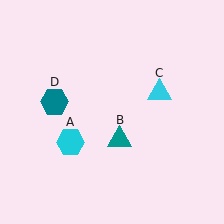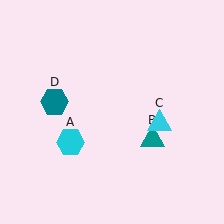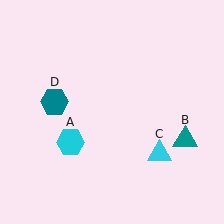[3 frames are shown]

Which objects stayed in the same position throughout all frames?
Cyan hexagon (object A) and teal hexagon (object D) remained stationary.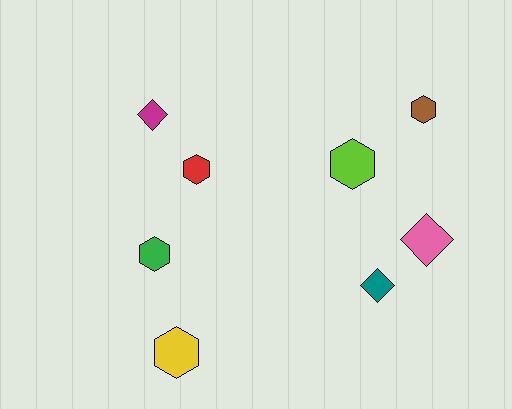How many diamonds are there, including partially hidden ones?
There are 3 diamonds.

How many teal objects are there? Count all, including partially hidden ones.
There is 1 teal object.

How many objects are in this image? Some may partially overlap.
There are 8 objects.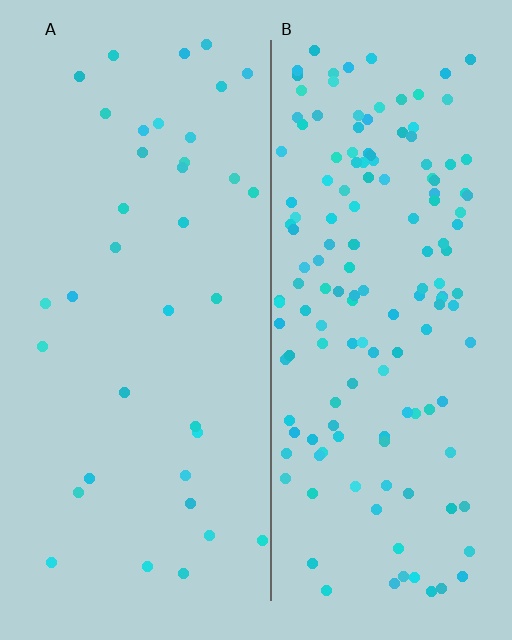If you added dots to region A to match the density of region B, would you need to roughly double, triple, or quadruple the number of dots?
Approximately quadruple.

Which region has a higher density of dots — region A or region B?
B (the right).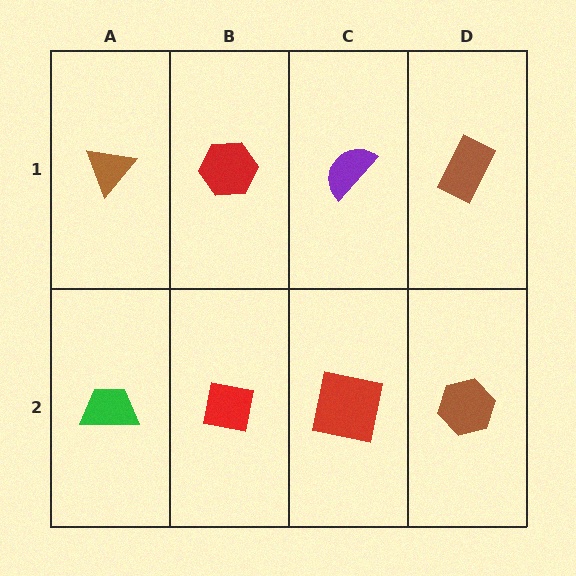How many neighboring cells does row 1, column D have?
2.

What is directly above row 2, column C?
A purple semicircle.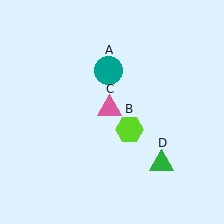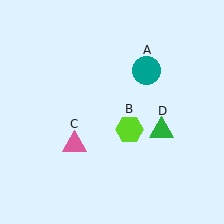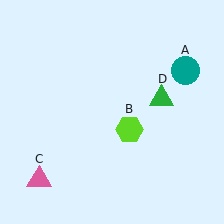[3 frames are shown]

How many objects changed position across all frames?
3 objects changed position: teal circle (object A), pink triangle (object C), green triangle (object D).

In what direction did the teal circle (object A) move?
The teal circle (object A) moved right.